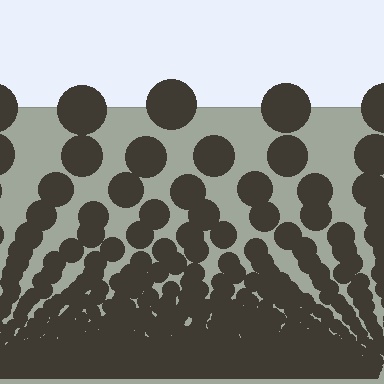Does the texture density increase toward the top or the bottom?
Density increases toward the bottom.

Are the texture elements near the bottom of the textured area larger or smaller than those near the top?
Smaller. The gradient is inverted — elements near the bottom are smaller and denser.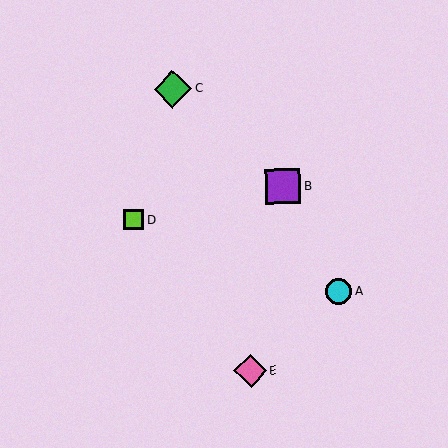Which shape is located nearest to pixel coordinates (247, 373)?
The pink diamond (labeled E) at (251, 371) is nearest to that location.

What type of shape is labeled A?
Shape A is a cyan circle.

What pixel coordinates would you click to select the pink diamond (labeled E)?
Click at (251, 371) to select the pink diamond E.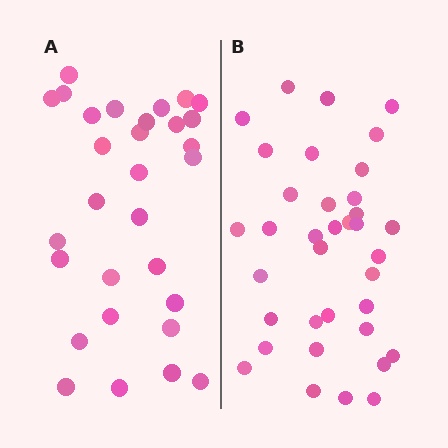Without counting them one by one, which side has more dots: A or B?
Region B (the right region) has more dots.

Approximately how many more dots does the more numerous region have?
Region B has about 6 more dots than region A.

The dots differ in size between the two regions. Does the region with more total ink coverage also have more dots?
No. Region A has more total ink coverage because its dots are larger, but region B actually contains more individual dots. Total area can be misleading — the number of items is what matters here.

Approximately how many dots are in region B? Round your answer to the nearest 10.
About 40 dots. (The exact count is 36, which rounds to 40.)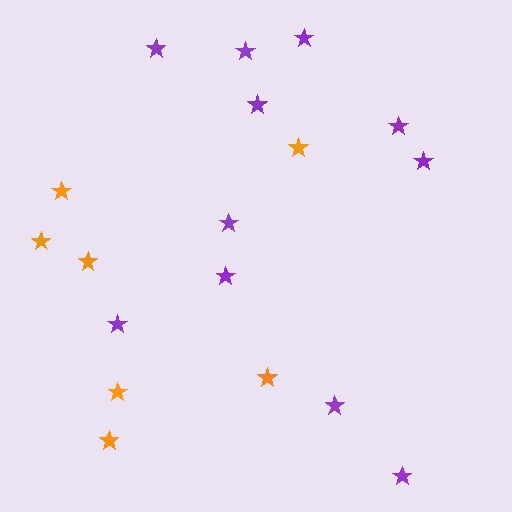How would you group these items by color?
There are 2 groups: one group of purple stars (11) and one group of orange stars (7).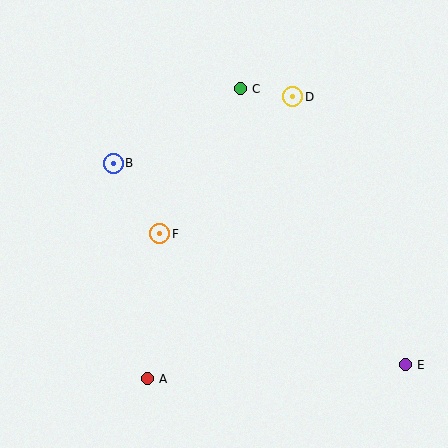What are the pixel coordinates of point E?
Point E is at (405, 365).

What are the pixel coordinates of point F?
Point F is at (160, 234).